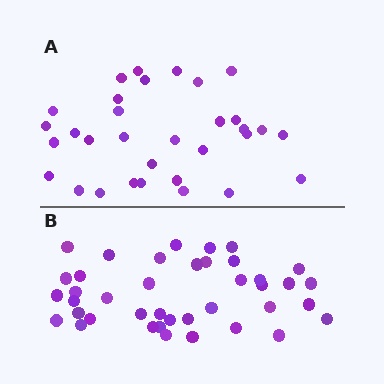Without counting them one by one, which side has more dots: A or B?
Region B (the bottom region) has more dots.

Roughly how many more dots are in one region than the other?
Region B has roughly 8 or so more dots than region A.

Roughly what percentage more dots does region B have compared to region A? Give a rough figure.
About 25% more.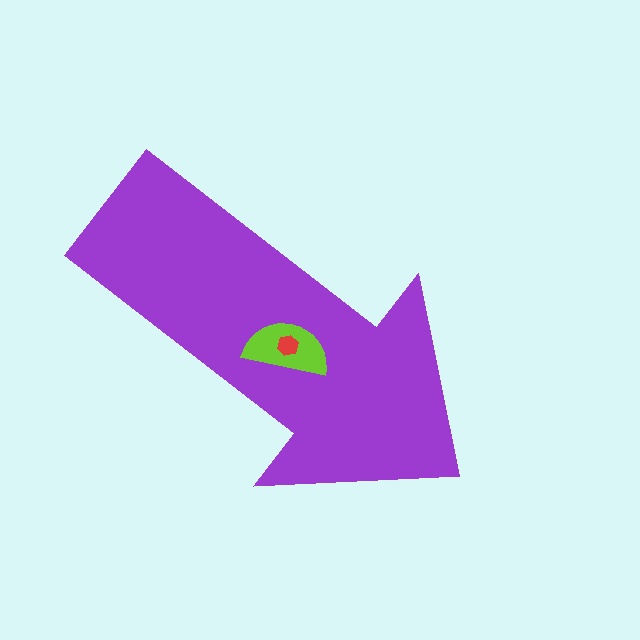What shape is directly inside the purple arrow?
The lime semicircle.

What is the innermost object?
The red hexagon.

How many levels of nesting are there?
3.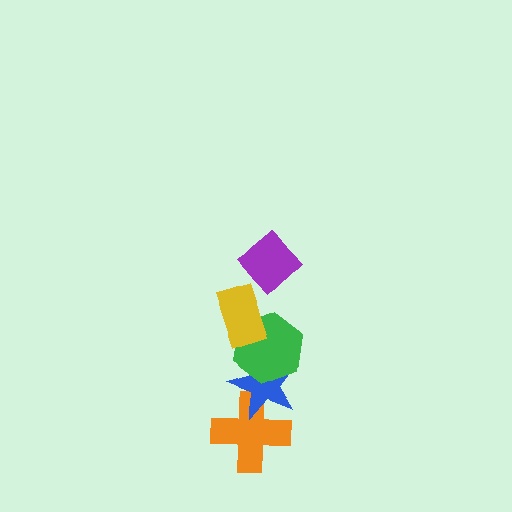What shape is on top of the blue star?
The green hexagon is on top of the blue star.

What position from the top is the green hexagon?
The green hexagon is 3rd from the top.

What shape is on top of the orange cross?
The blue star is on top of the orange cross.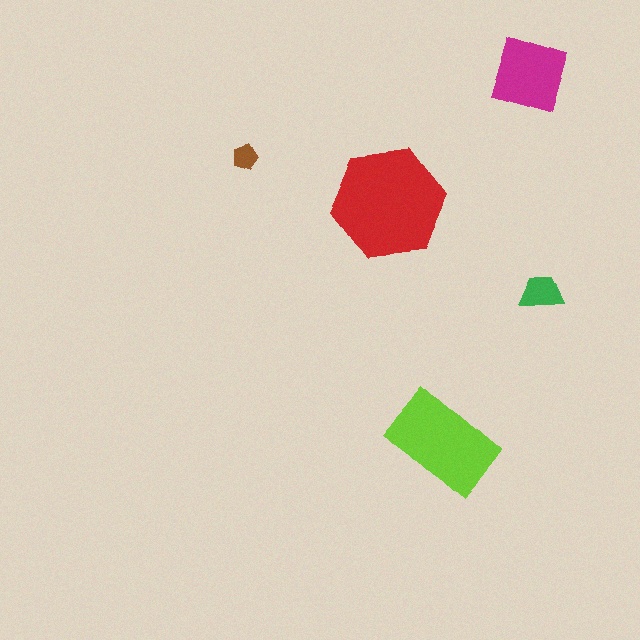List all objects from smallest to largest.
The brown pentagon, the green trapezoid, the magenta diamond, the lime rectangle, the red hexagon.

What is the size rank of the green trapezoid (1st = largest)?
4th.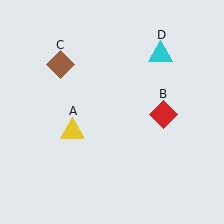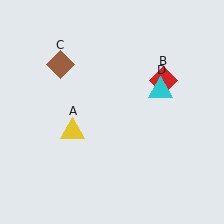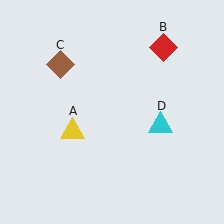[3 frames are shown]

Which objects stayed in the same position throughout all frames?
Yellow triangle (object A) and brown diamond (object C) remained stationary.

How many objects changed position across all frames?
2 objects changed position: red diamond (object B), cyan triangle (object D).